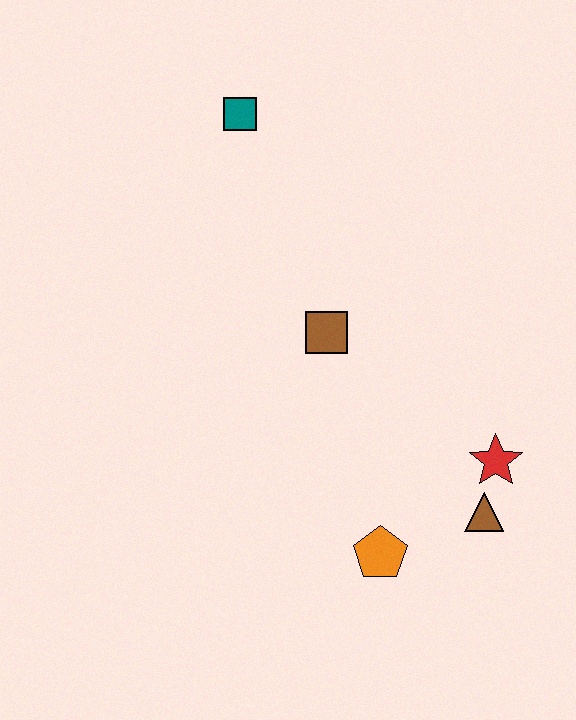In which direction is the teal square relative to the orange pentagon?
The teal square is above the orange pentagon.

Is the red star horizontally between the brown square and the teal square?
No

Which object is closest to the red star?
The brown triangle is closest to the red star.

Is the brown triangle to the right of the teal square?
Yes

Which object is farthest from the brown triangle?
The teal square is farthest from the brown triangle.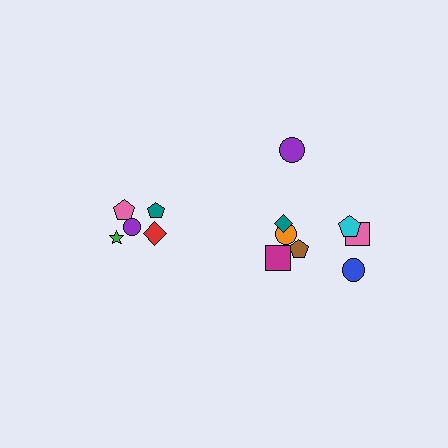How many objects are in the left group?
There are 5 objects.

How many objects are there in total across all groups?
There are 13 objects.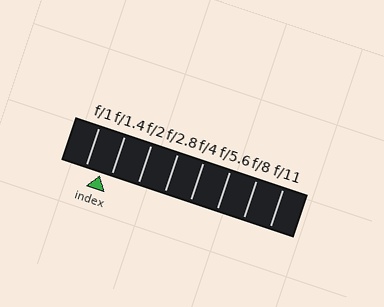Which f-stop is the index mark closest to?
The index mark is closest to f/1.4.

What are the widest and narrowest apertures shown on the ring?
The widest aperture shown is f/1 and the narrowest is f/11.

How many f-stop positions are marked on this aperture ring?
There are 8 f-stop positions marked.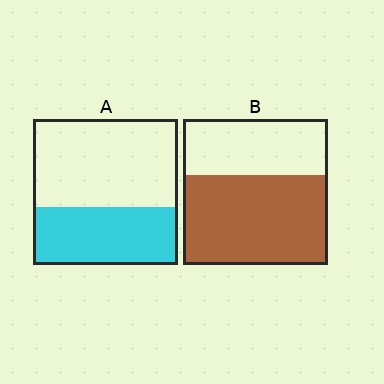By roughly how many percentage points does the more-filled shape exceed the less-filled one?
By roughly 20 percentage points (B over A).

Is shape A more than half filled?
No.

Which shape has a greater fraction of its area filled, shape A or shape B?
Shape B.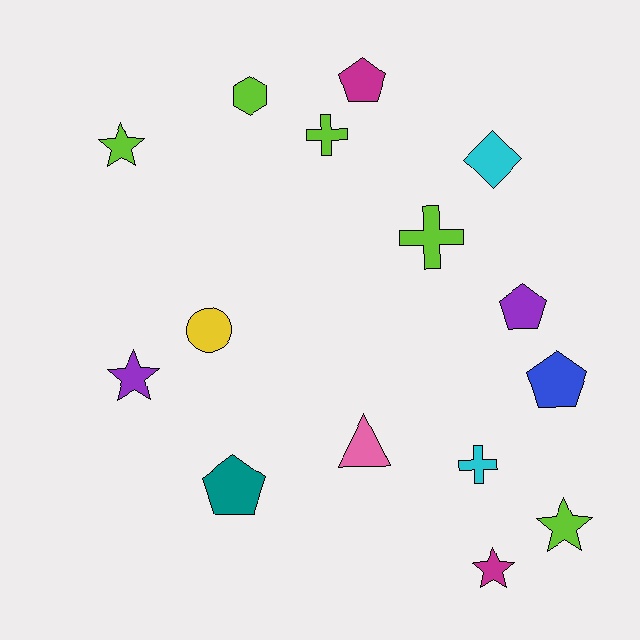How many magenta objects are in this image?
There are 2 magenta objects.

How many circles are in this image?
There is 1 circle.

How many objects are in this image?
There are 15 objects.